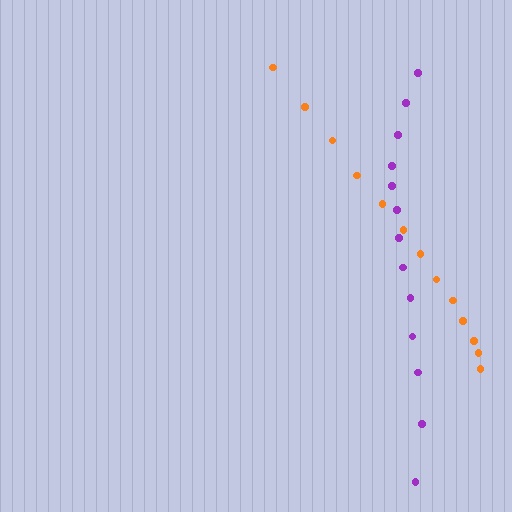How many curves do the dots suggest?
There are 2 distinct paths.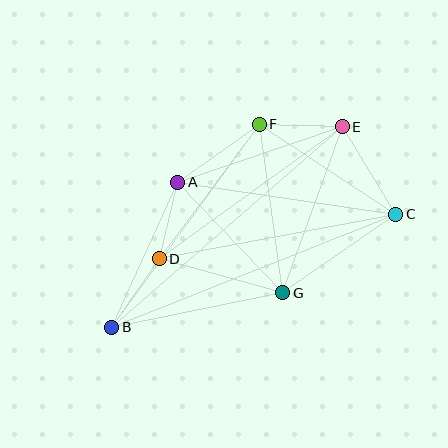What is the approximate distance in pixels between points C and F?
The distance between C and F is approximately 163 pixels.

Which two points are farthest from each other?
Points B and C are farthest from each other.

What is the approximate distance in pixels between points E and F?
The distance between E and F is approximately 83 pixels.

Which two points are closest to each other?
Points A and D are closest to each other.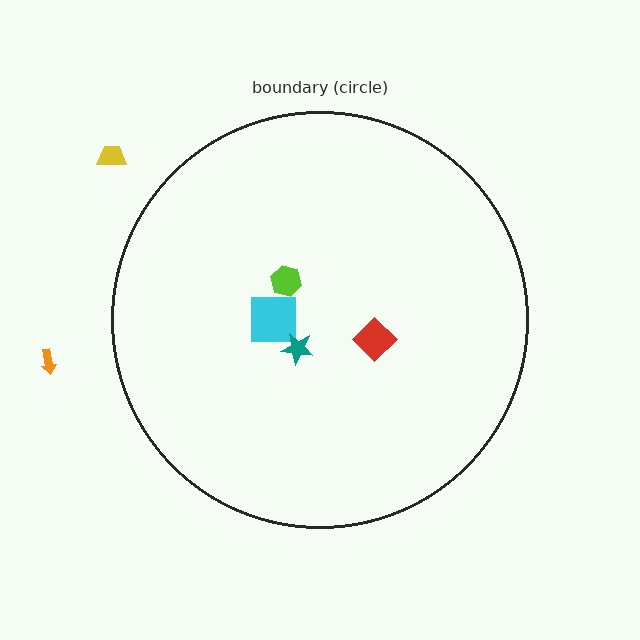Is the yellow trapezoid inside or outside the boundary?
Outside.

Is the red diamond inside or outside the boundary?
Inside.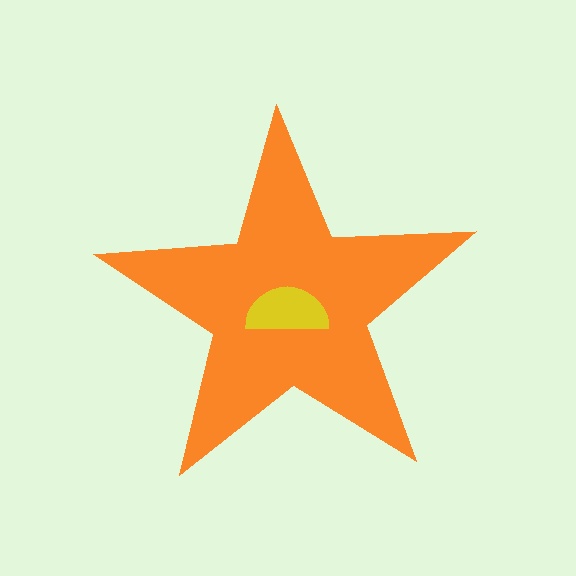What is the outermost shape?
The orange star.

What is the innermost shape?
The yellow semicircle.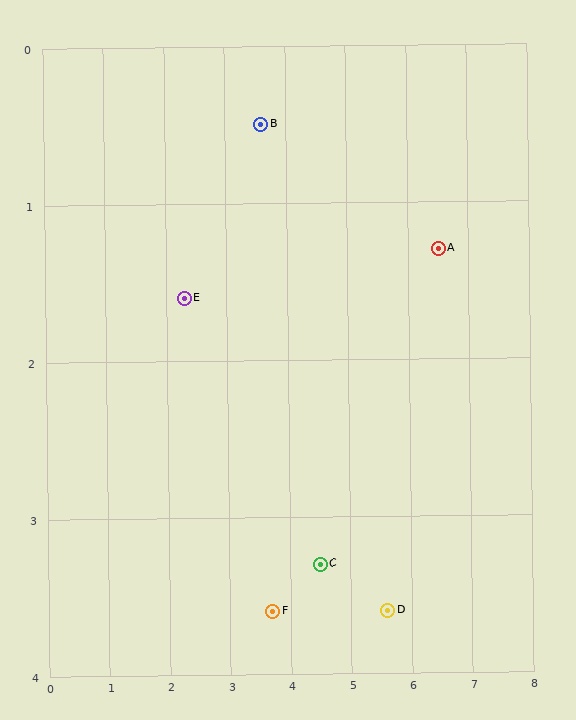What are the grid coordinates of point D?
Point D is at approximately (5.6, 3.6).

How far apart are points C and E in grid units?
Points C and E are about 2.8 grid units apart.